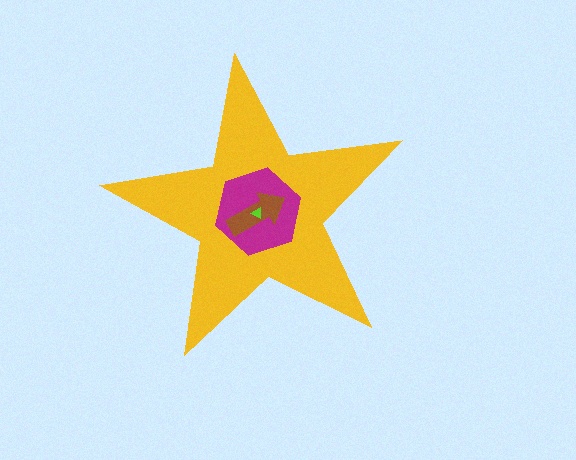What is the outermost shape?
The yellow star.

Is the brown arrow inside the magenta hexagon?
Yes.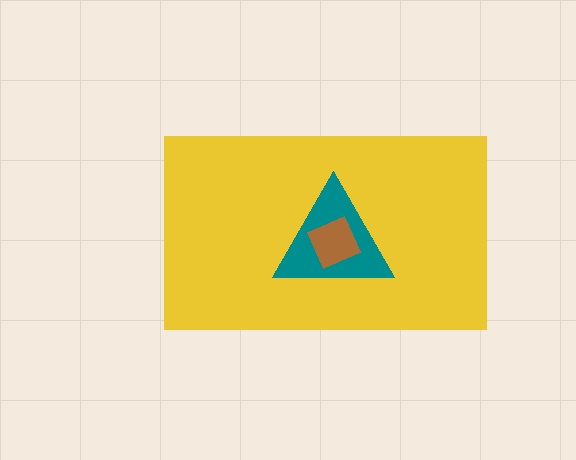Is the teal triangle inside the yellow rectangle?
Yes.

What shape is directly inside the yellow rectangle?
The teal triangle.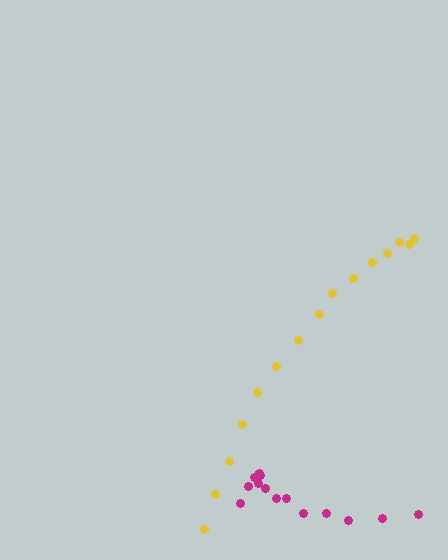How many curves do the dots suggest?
There are 2 distinct paths.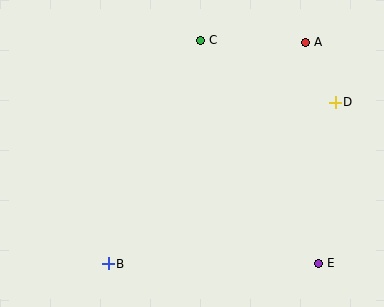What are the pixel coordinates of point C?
Point C is at (201, 40).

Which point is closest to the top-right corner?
Point A is closest to the top-right corner.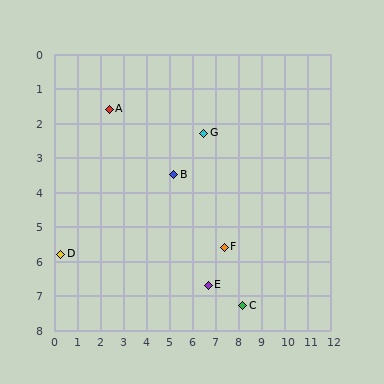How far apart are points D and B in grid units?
Points D and B are about 5.4 grid units apart.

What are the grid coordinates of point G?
Point G is at approximately (6.5, 2.3).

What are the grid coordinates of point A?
Point A is at approximately (2.4, 1.6).